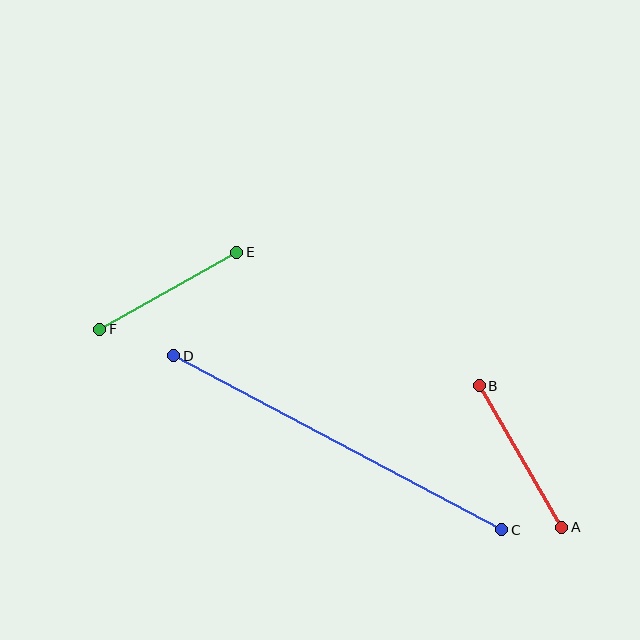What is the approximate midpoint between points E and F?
The midpoint is at approximately (168, 291) pixels.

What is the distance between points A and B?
The distance is approximately 163 pixels.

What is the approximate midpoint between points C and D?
The midpoint is at approximately (338, 443) pixels.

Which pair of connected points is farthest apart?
Points C and D are farthest apart.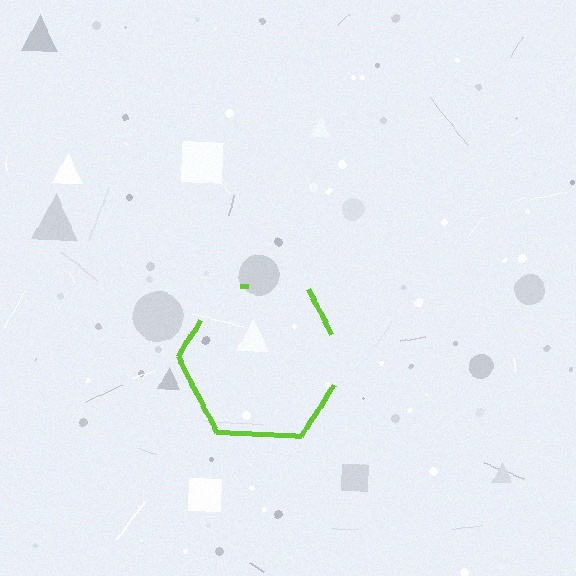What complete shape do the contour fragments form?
The contour fragments form a hexagon.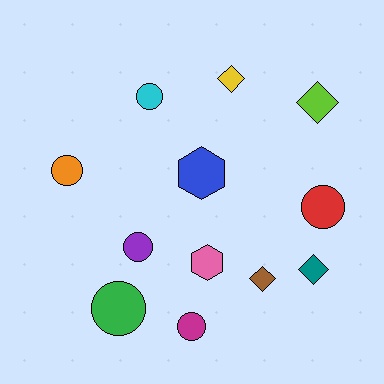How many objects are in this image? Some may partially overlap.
There are 12 objects.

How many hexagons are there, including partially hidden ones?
There are 2 hexagons.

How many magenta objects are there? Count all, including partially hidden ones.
There is 1 magenta object.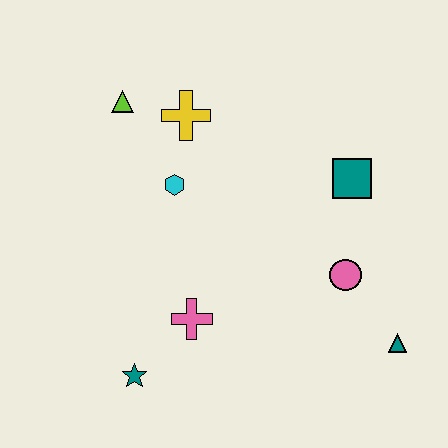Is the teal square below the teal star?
No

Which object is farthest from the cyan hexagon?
The teal triangle is farthest from the cyan hexagon.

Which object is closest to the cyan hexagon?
The yellow cross is closest to the cyan hexagon.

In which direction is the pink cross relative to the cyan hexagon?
The pink cross is below the cyan hexagon.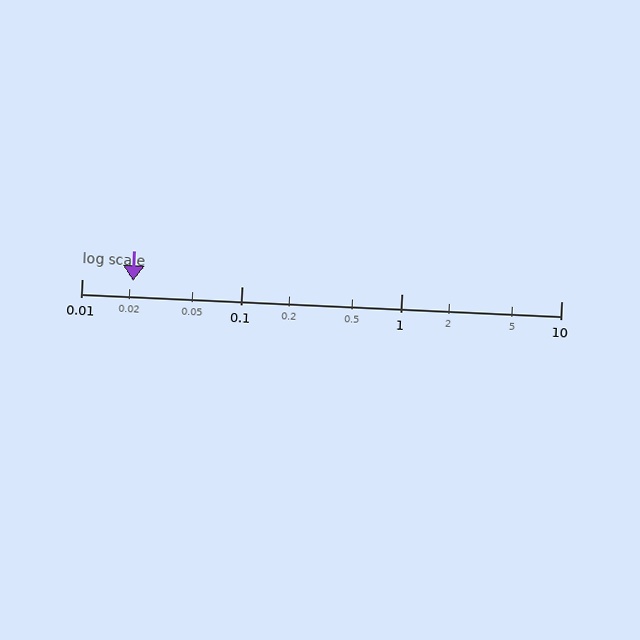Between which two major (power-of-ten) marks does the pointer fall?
The pointer is between 0.01 and 0.1.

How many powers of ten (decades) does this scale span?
The scale spans 3 decades, from 0.01 to 10.